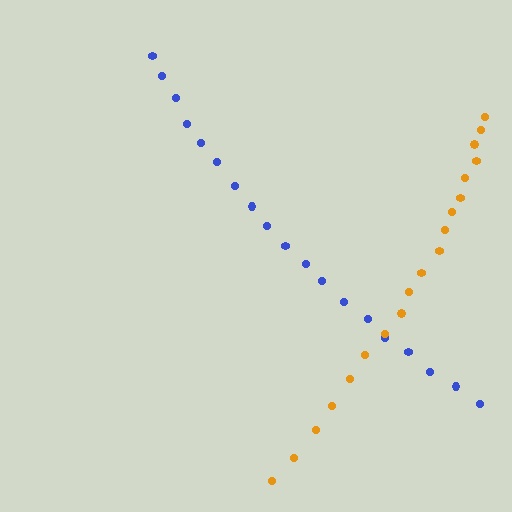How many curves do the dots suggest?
There are 2 distinct paths.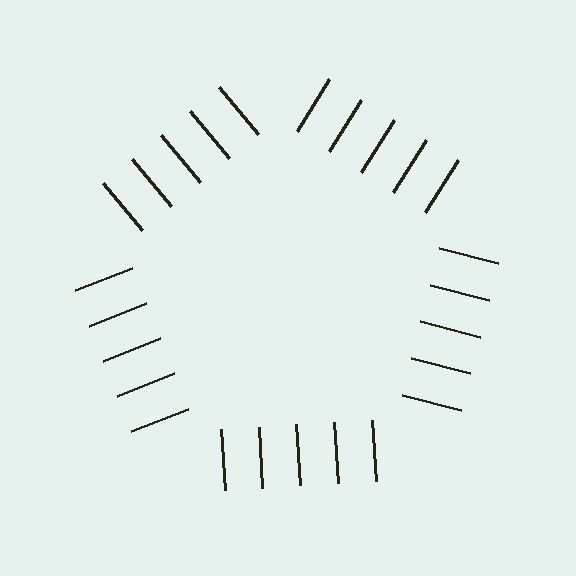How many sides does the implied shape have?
5 sides — the line-ends trace a pentagon.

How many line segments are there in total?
25 — 5 along each of the 5 edges.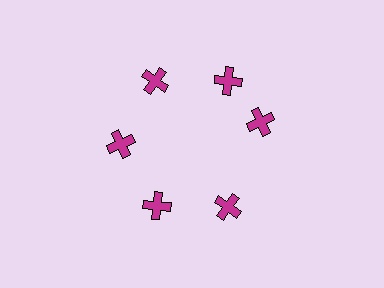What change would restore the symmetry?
The symmetry would be restored by rotating it back into even spacing with its neighbors so that all 6 crosses sit at equal angles and equal distance from the center.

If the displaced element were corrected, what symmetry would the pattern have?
It would have 6-fold rotational symmetry — the pattern would map onto itself every 60 degrees.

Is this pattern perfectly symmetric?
No. The 6 magenta crosses are arranged in a ring, but one element near the 3 o'clock position is rotated out of alignment along the ring, breaking the 6-fold rotational symmetry.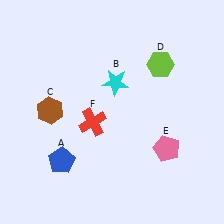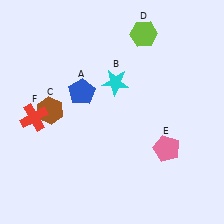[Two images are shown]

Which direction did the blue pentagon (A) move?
The blue pentagon (A) moved up.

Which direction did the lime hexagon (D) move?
The lime hexagon (D) moved up.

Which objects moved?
The objects that moved are: the blue pentagon (A), the lime hexagon (D), the red cross (F).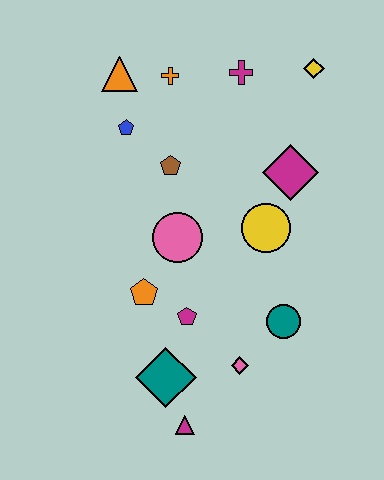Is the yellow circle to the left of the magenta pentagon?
No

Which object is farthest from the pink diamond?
The orange triangle is farthest from the pink diamond.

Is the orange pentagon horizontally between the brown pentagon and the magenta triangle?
No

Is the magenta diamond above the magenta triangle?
Yes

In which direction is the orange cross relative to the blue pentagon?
The orange cross is above the blue pentagon.